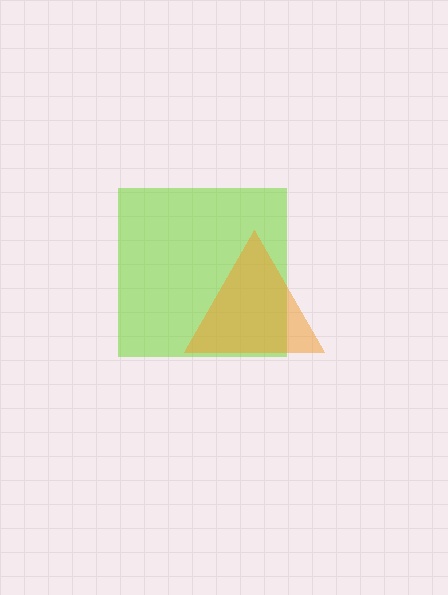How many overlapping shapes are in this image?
There are 2 overlapping shapes in the image.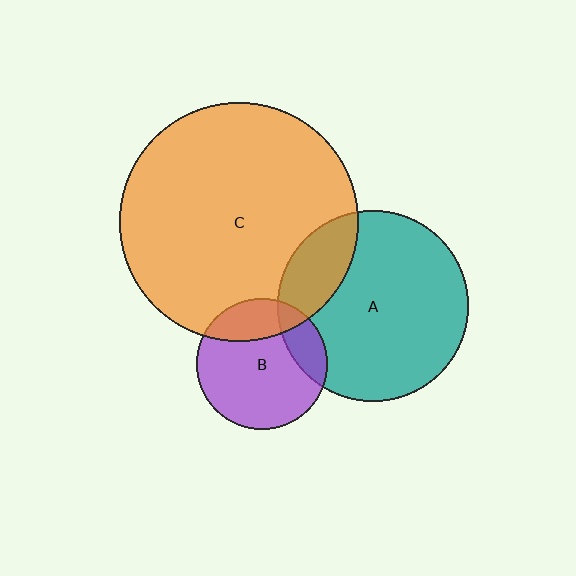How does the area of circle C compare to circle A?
Approximately 1.6 times.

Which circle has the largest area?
Circle C (orange).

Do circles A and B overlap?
Yes.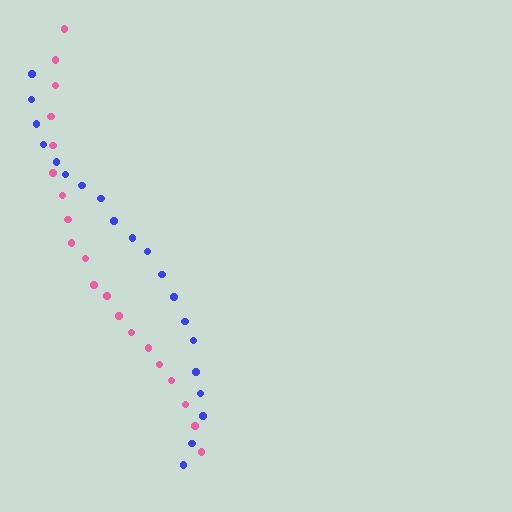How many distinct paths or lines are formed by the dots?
There are 2 distinct paths.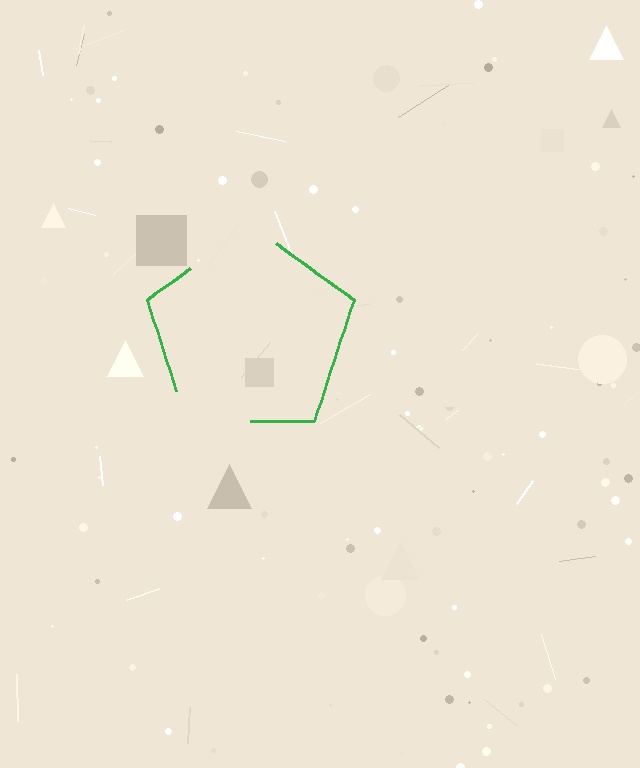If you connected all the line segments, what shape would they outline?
They would outline a pentagon.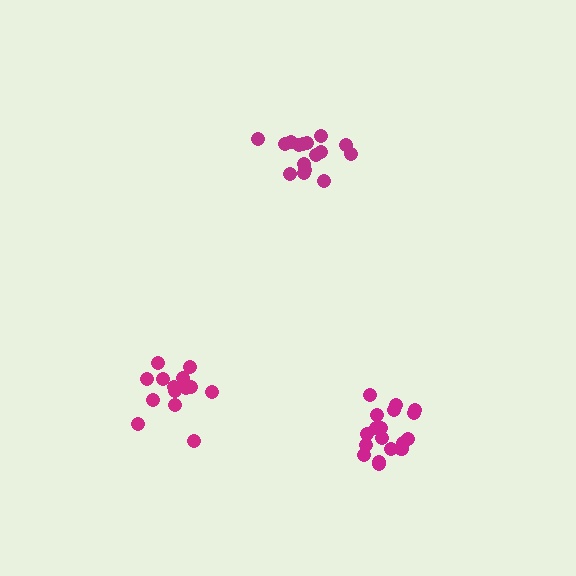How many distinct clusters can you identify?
There are 3 distinct clusters.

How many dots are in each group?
Group 1: 15 dots, Group 2: 16 dots, Group 3: 18 dots (49 total).